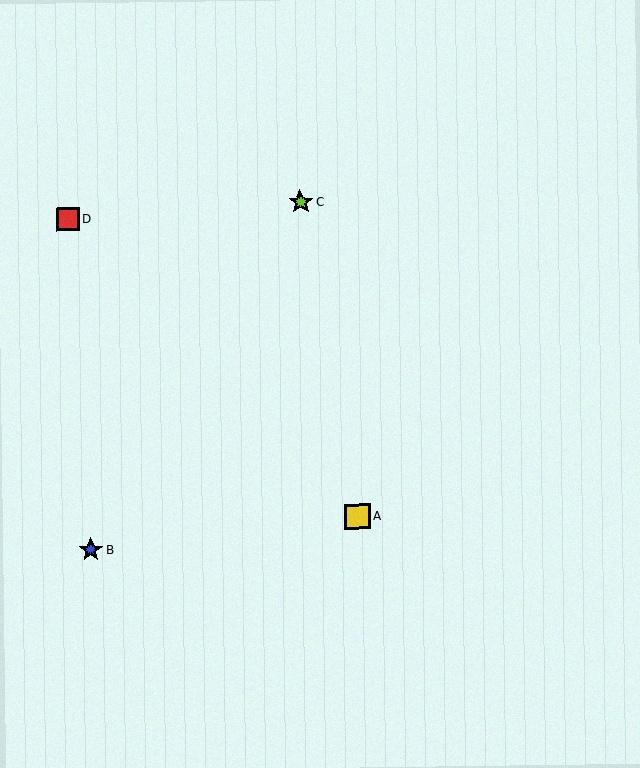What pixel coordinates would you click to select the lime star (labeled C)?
Click at (300, 202) to select the lime star C.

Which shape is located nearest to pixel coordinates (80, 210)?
The red square (labeled D) at (68, 219) is nearest to that location.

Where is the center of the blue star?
The center of the blue star is at (91, 550).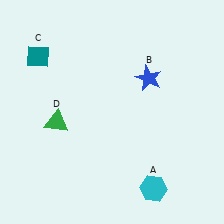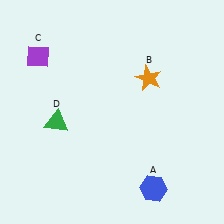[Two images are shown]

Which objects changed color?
A changed from cyan to blue. B changed from blue to orange. C changed from teal to purple.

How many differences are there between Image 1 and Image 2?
There are 3 differences between the two images.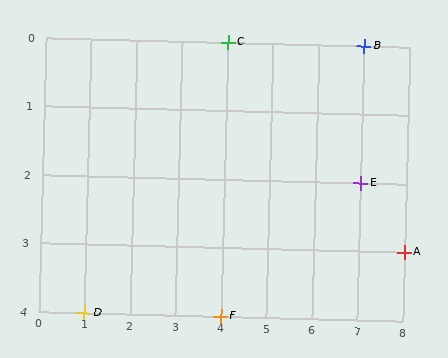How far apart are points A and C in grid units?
Points A and C are 4 columns and 3 rows apart (about 5.0 grid units diagonally).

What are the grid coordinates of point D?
Point D is at grid coordinates (1, 4).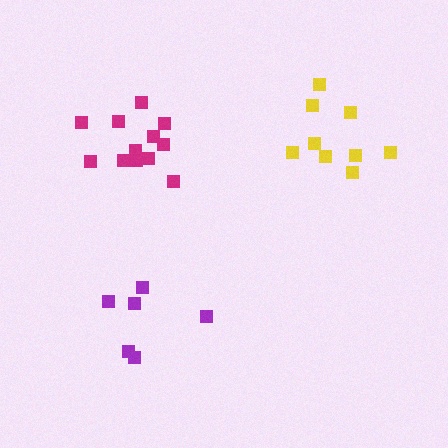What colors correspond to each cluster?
The clusters are colored: yellow, magenta, purple.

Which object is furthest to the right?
The yellow cluster is rightmost.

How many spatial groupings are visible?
There are 3 spatial groupings.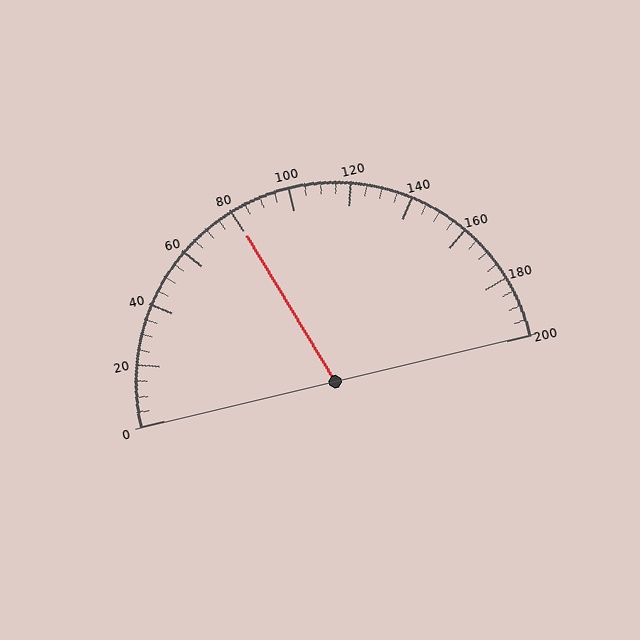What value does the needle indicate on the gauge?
The needle indicates approximately 80.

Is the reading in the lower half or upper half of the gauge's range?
The reading is in the lower half of the range (0 to 200).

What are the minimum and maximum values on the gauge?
The gauge ranges from 0 to 200.